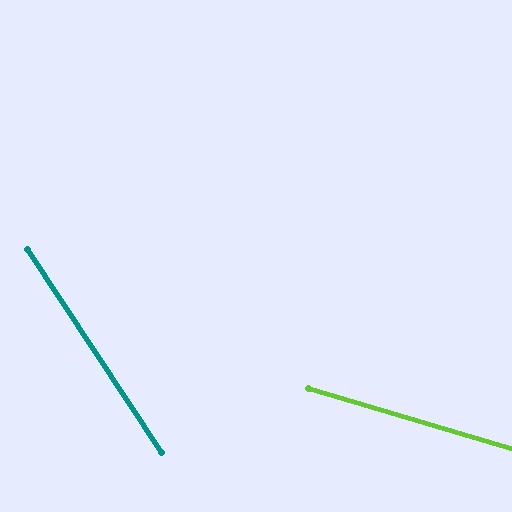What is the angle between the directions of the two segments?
Approximately 40 degrees.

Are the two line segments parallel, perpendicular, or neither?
Neither parallel nor perpendicular — they differ by about 40°.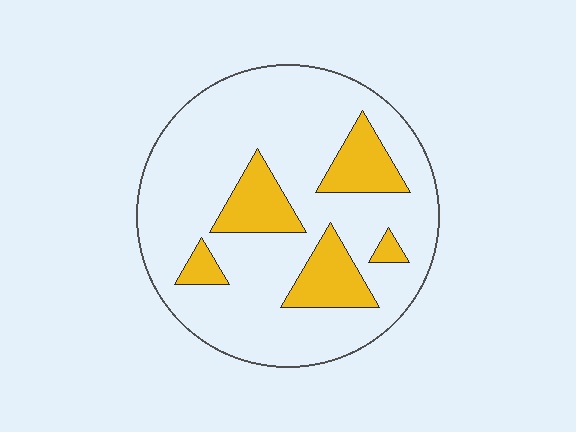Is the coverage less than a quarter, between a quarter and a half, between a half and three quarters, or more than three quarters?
Less than a quarter.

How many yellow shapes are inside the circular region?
5.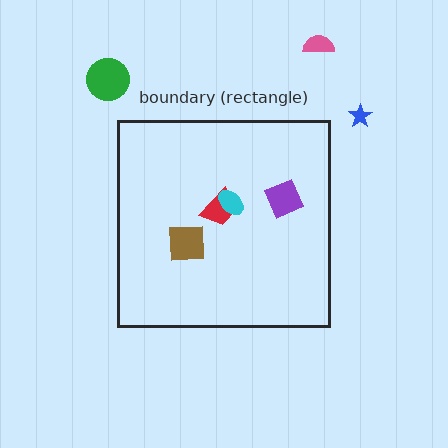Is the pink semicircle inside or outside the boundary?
Outside.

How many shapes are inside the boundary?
4 inside, 3 outside.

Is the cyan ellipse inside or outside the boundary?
Inside.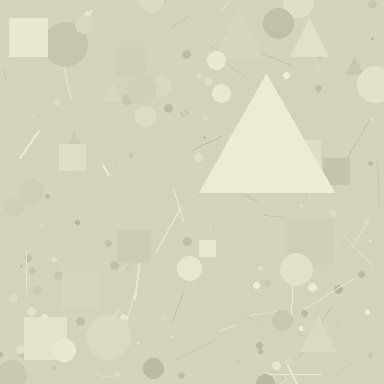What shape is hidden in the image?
A triangle is hidden in the image.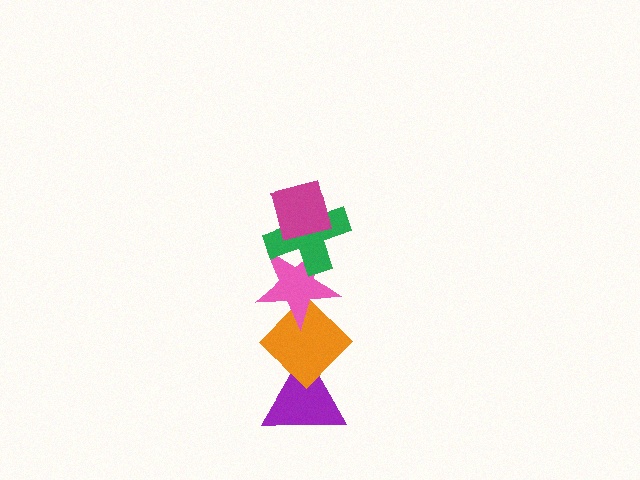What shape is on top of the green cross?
The magenta square is on top of the green cross.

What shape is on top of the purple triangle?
The orange diamond is on top of the purple triangle.